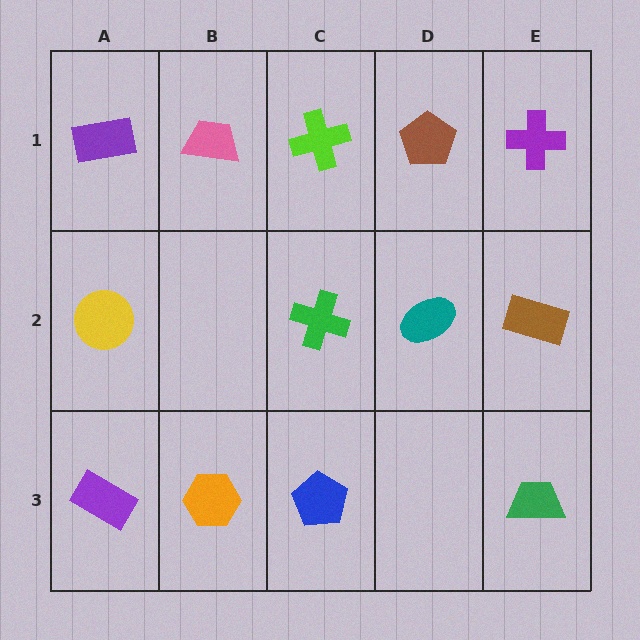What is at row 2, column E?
A brown rectangle.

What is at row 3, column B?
An orange hexagon.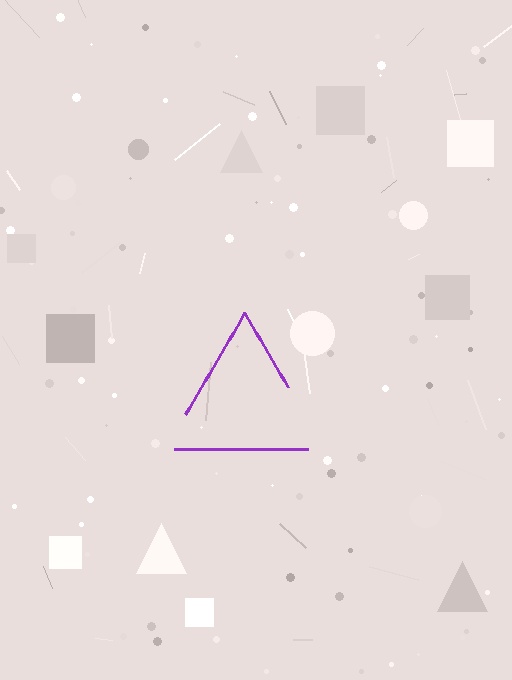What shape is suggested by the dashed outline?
The dashed outline suggests a triangle.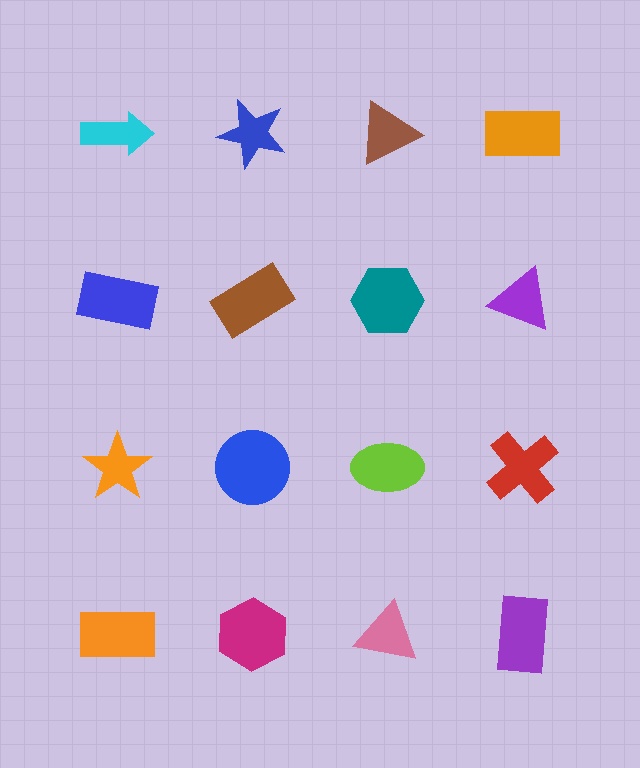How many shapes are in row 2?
4 shapes.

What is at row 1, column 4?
An orange rectangle.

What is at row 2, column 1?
A blue rectangle.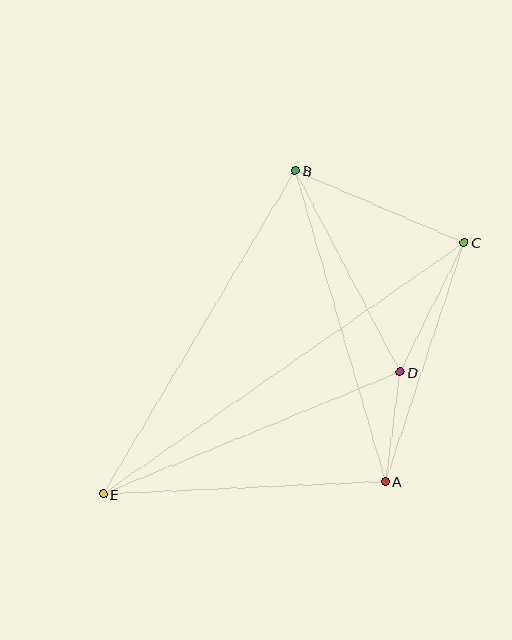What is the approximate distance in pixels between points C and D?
The distance between C and D is approximately 144 pixels.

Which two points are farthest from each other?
Points C and E are farthest from each other.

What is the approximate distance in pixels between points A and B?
The distance between A and B is approximately 324 pixels.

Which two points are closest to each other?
Points A and D are closest to each other.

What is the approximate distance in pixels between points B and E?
The distance between B and E is approximately 376 pixels.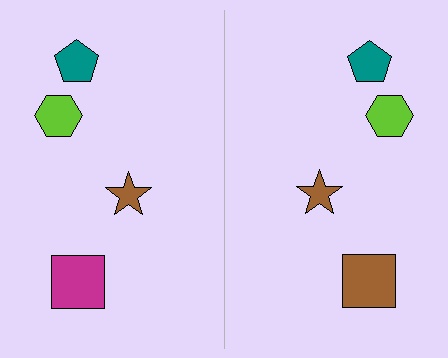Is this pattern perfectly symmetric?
No, the pattern is not perfectly symmetric. The brown square on the right side breaks the symmetry — its mirror counterpart is magenta.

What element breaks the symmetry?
The brown square on the right side breaks the symmetry — its mirror counterpart is magenta.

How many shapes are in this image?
There are 8 shapes in this image.